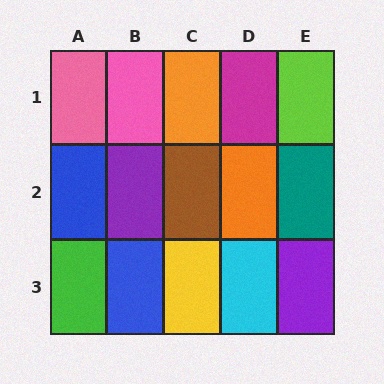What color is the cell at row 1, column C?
Orange.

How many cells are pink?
2 cells are pink.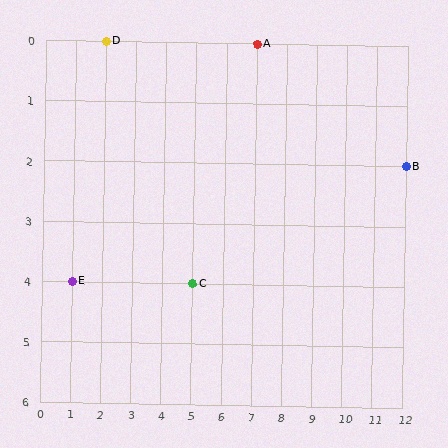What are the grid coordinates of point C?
Point C is at grid coordinates (5, 4).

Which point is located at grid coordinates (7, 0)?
Point A is at (7, 0).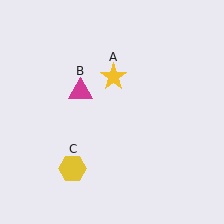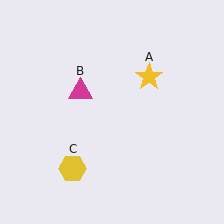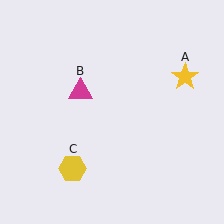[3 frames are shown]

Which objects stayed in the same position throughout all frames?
Magenta triangle (object B) and yellow hexagon (object C) remained stationary.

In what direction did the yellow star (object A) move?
The yellow star (object A) moved right.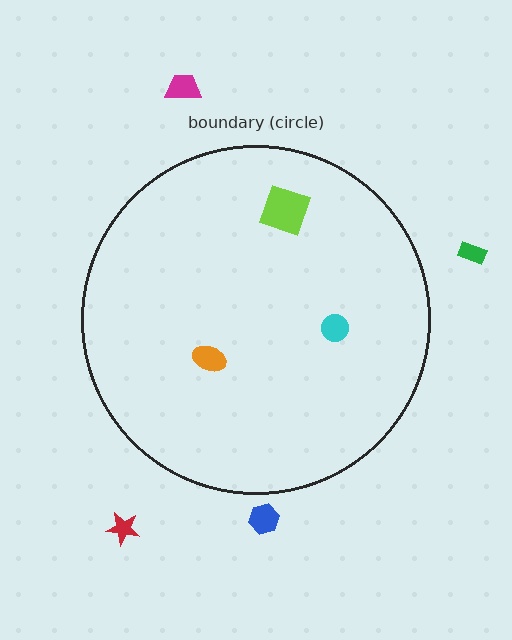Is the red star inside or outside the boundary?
Outside.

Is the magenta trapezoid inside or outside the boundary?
Outside.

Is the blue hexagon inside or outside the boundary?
Outside.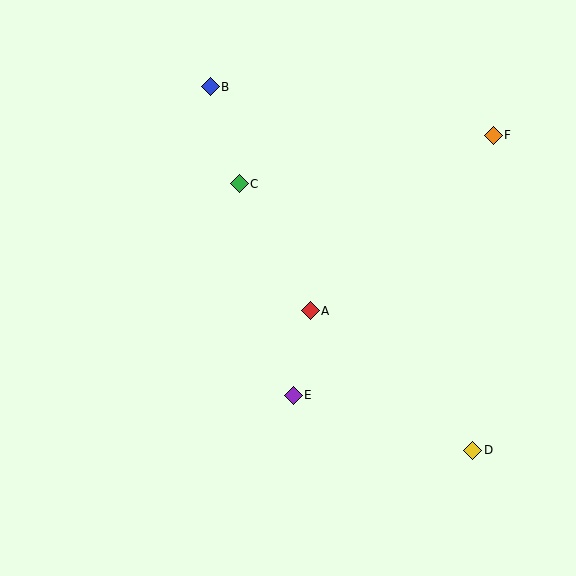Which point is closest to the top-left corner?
Point B is closest to the top-left corner.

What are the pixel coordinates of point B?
Point B is at (210, 87).